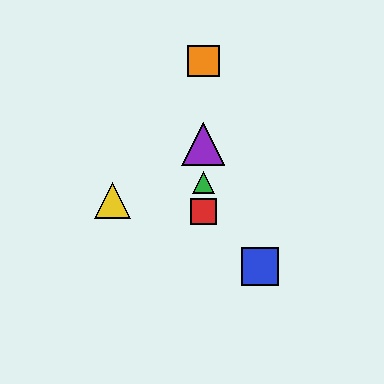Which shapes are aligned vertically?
The red square, the green triangle, the purple triangle, the orange square are aligned vertically.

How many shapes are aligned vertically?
4 shapes (the red square, the green triangle, the purple triangle, the orange square) are aligned vertically.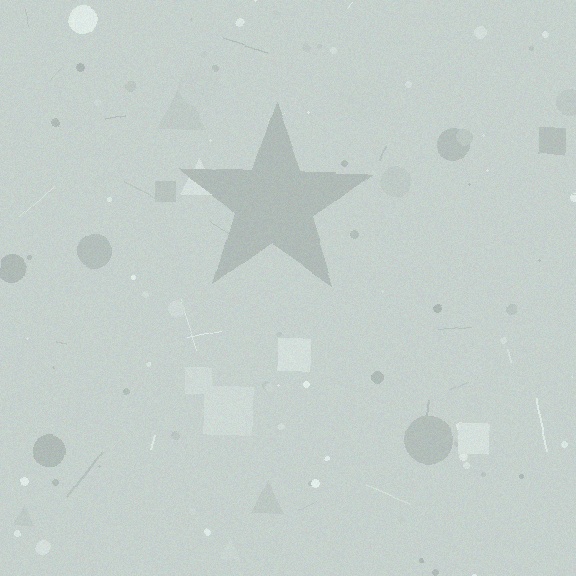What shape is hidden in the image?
A star is hidden in the image.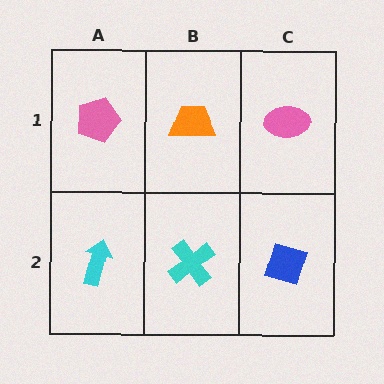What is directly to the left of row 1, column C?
An orange trapezoid.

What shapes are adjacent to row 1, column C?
A blue diamond (row 2, column C), an orange trapezoid (row 1, column B).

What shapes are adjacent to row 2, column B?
An orange trapezoid (row 1, column B), a cyan arrow (row 2, column A), a blue diamond (row 2, column C).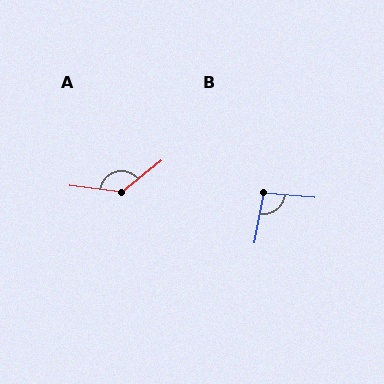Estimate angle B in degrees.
Approximately 96 degrees.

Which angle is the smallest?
B, at approximately 96 degrees.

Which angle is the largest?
A, at approximately 134 degrees.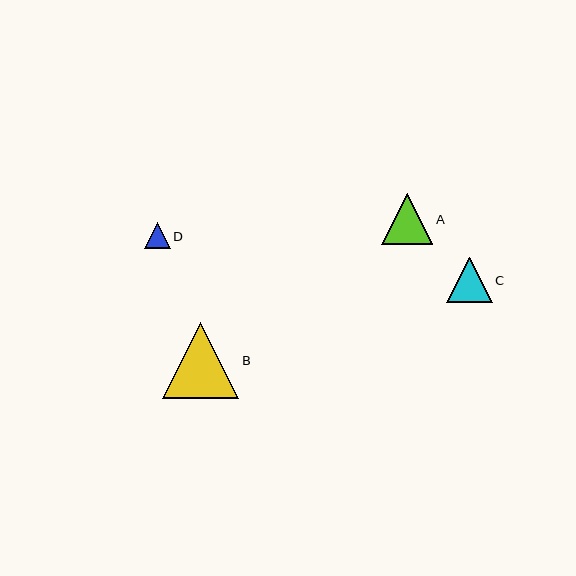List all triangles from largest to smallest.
From largest to smallest: B, A, C, D.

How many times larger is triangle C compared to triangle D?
Triangle C is approximately 1.8 times the size of triangle D.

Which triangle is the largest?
Triangle B is the largest with a size of approximately 77 pixels.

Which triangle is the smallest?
Triangle D is the smallest with a size of approximately 26 pixels.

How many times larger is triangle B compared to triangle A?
Triangle B is approximately 1.5 times the size of triangle A.